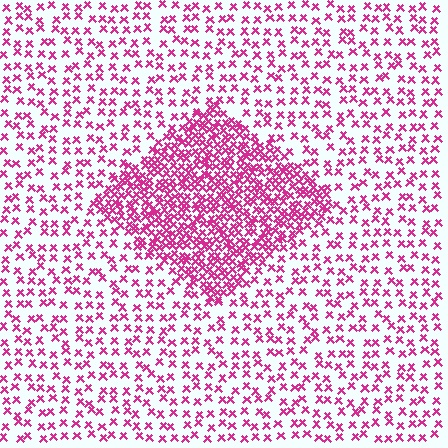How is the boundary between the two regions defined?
The boundary is defined by a change in element density (approximately 2.6x ratio). All elements are the same color, size, and shape.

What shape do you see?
I see a diamond.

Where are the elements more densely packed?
The elements are more densely packed inside the diamond boundary.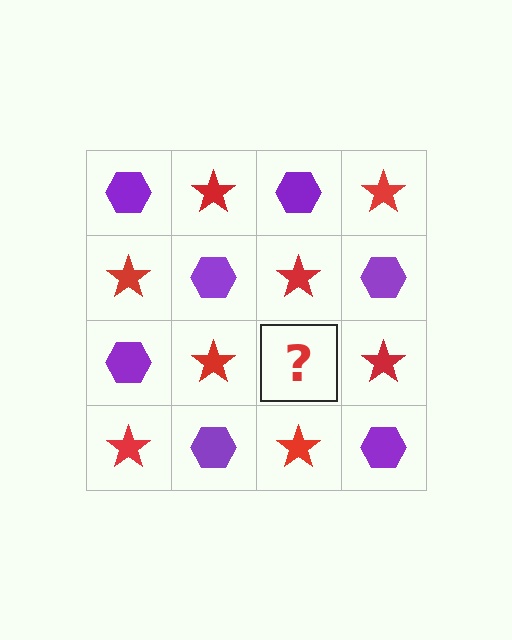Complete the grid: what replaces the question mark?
The question mark should be replaced with a purple hexagon.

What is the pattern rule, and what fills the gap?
The rule is that it alternates purple hexagon and red star in a checkerboard pattern. The gap should be filled with a purple hexagon.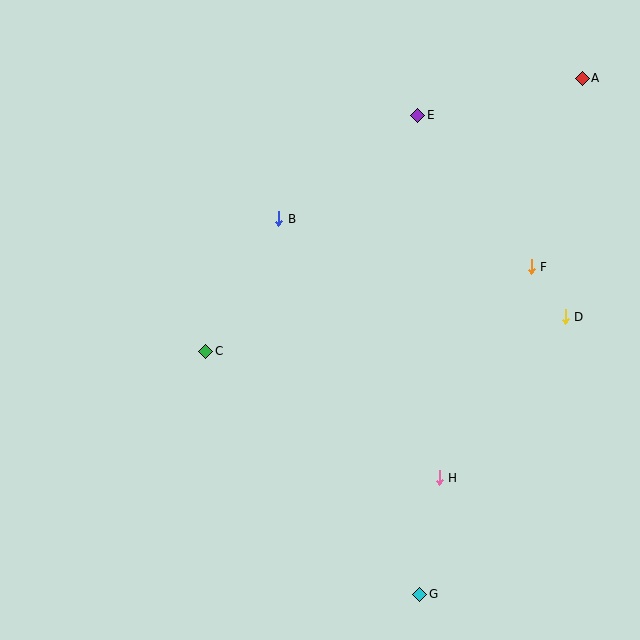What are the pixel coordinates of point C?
Point C is at (206, 351).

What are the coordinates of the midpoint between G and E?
The midpoint between G and E is at (419, 355).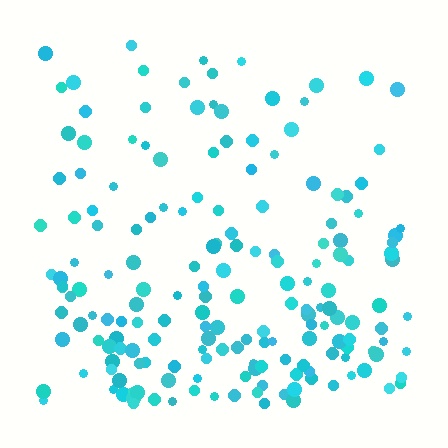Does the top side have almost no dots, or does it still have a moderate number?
Still a moderate number, just noticeably fewer than the bottom.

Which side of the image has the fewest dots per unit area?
The top.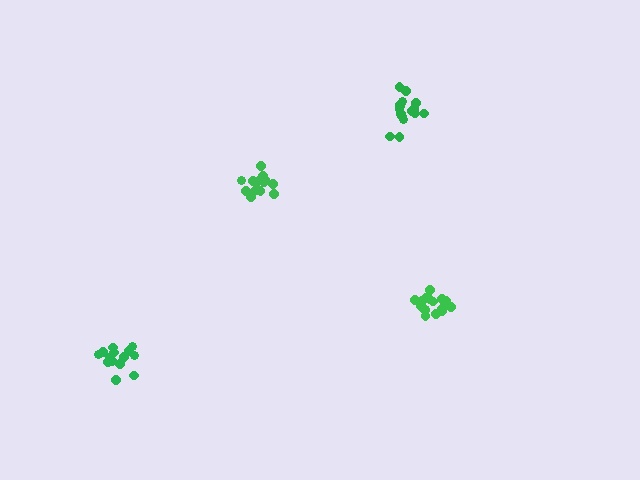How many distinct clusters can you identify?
There are 4 distinct clusters.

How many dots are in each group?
Group 1: 17 dots, Group 2: 14 dots, Group 3: 16 dots, Group 4: 15 dots (62 total).